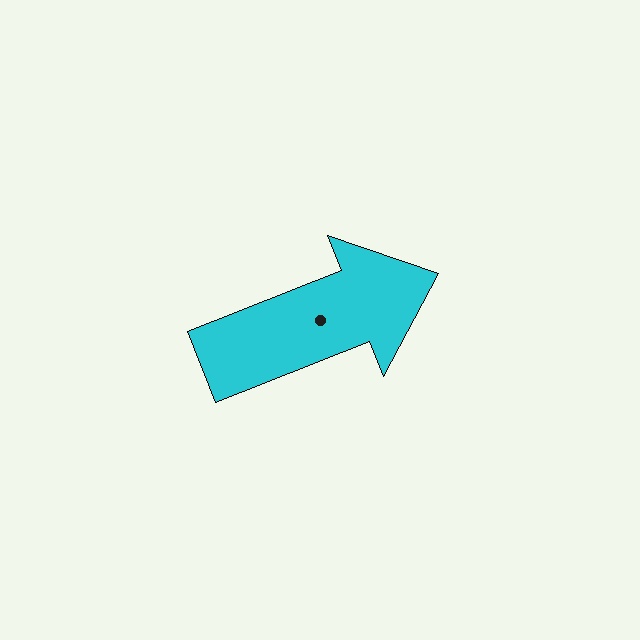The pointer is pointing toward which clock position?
Roughly 2 o'clock.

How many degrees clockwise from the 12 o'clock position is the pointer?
Approximately 68 degrees.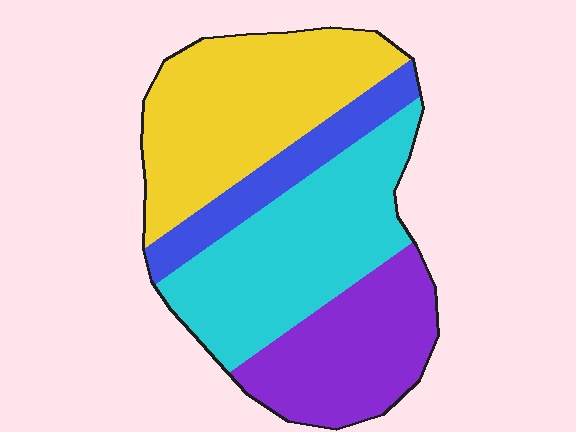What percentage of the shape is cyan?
Cyan covers around 30% of the shape.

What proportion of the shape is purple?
Purple covers 23% of the shape.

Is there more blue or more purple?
Purple.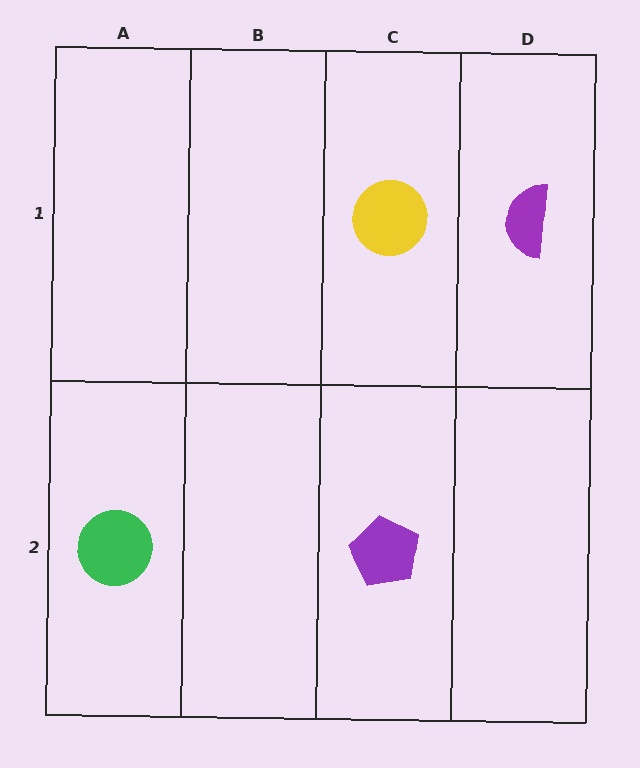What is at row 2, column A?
A green circle.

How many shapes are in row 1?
2 shapes.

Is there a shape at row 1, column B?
No, that cell is empty.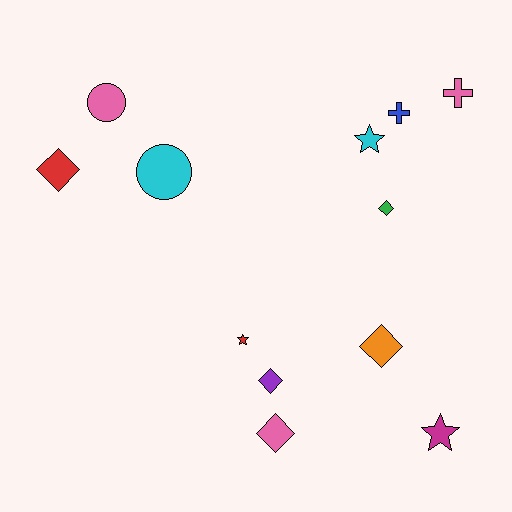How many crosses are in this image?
There are 2 crosses.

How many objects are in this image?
There are 12 objects.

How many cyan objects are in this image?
There are 2 cyan objects.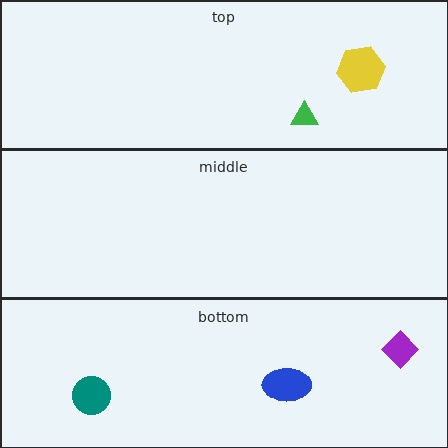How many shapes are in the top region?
2.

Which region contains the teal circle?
The bottom region.